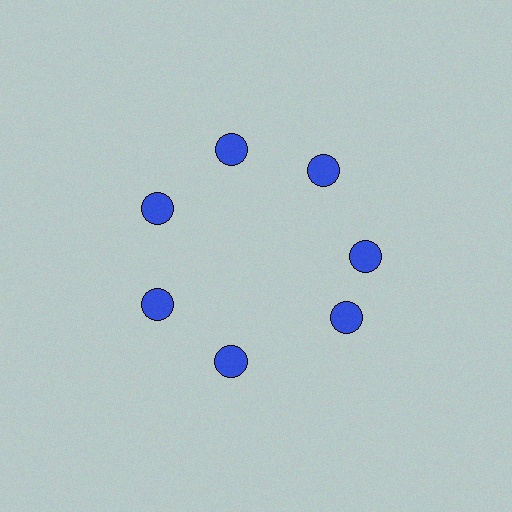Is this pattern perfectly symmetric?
No. The 7 blue circles are arranged in a ring, but one element near the 5 o'clock position is rotated out of alignment along the ring, breaking the 7-fold rotational symmetry.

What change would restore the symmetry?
The symmetry would be restored by rotating it back into even spacing with its neighbors so that all 7 circles sit at equal angles and equal distance from the center.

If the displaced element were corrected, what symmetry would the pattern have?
It would have 7-fold rotational symmetry — the pattern would map onto itself every 51 degrees.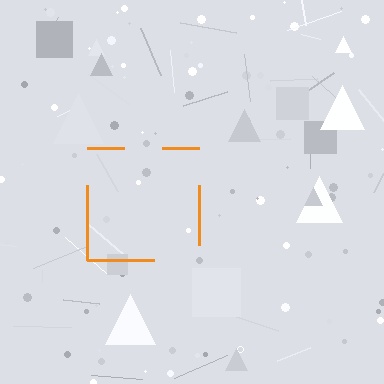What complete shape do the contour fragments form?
The contour fragments form a square.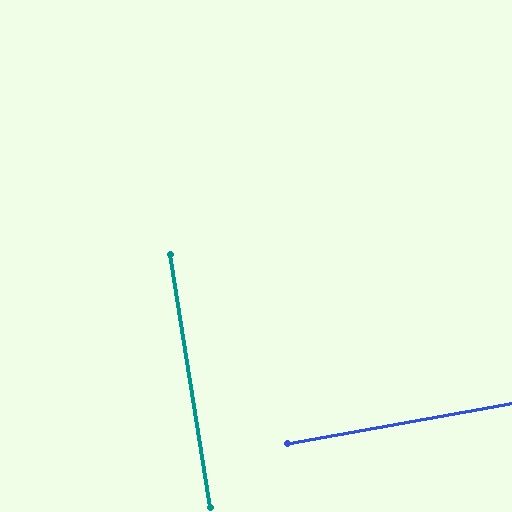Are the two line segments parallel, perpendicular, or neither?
Perpendicular — they meet at approximately 89°.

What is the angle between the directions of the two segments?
Approximately 89 degrees.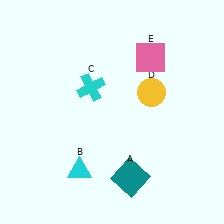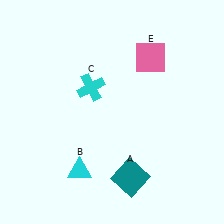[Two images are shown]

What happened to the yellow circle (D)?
The yellow circle (D) was removed in Image 2. It was in the top-right area of Image 1.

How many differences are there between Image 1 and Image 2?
There is 1 difference between the two images.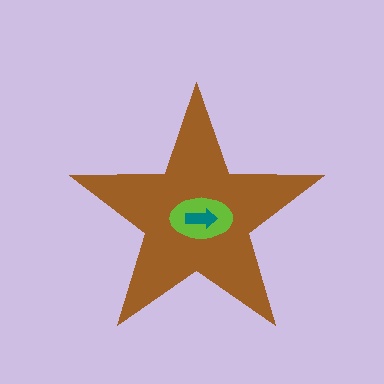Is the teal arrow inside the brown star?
Yes.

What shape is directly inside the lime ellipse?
The teal arrow.